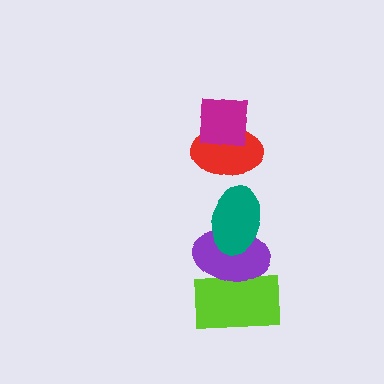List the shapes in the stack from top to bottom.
From top to bottom: the magenta square, the red ellipse, the teal ellipse, the purple ellipse, the lime rectangle.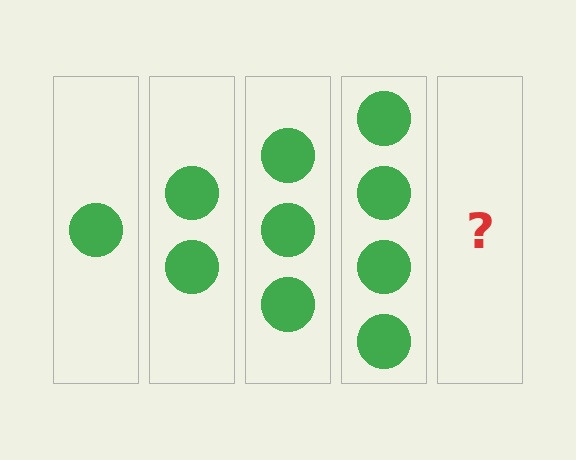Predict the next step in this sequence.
The next step is 5 circles.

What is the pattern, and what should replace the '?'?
The pattern is that each step adds one more circle. The '?' should be 5 circles.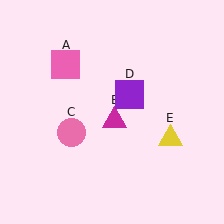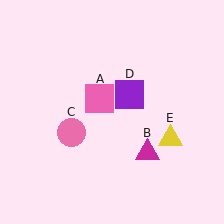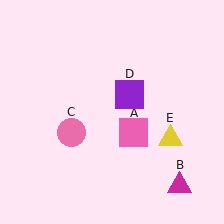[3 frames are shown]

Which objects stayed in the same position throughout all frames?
Pink circle (object C) and purple square (object D) and yellow triangle (object E) remained stationary.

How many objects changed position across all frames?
2 objects changed position: pink square (object A), magenta triangle (object B).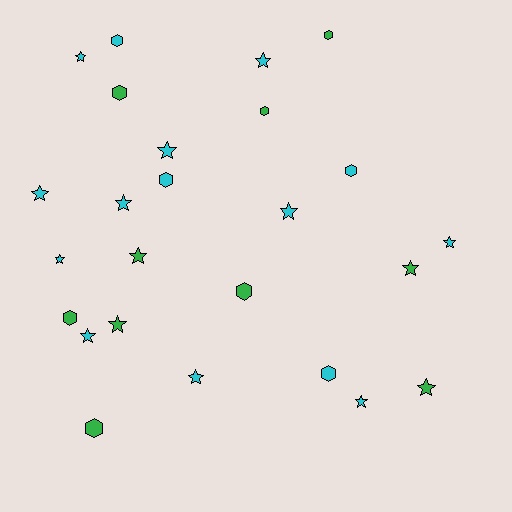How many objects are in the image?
There are 25 objects.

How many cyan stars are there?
There are 11 cyan stars.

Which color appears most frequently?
Cyan, with 15 objects.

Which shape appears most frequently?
Star, with 15 objects.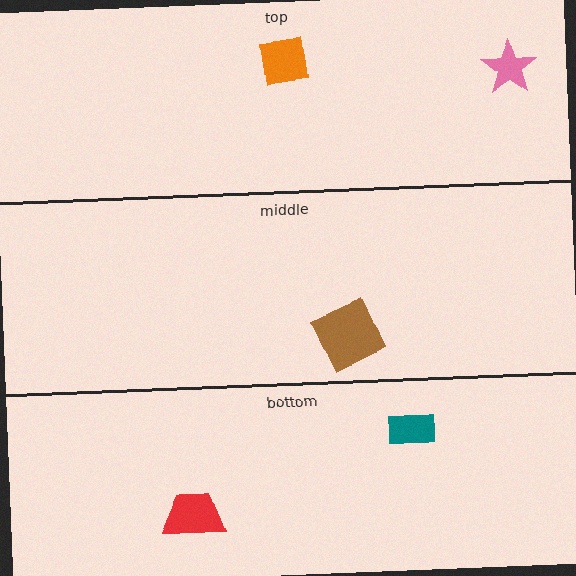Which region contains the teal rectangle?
The bottom region.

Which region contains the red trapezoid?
The bottom region.